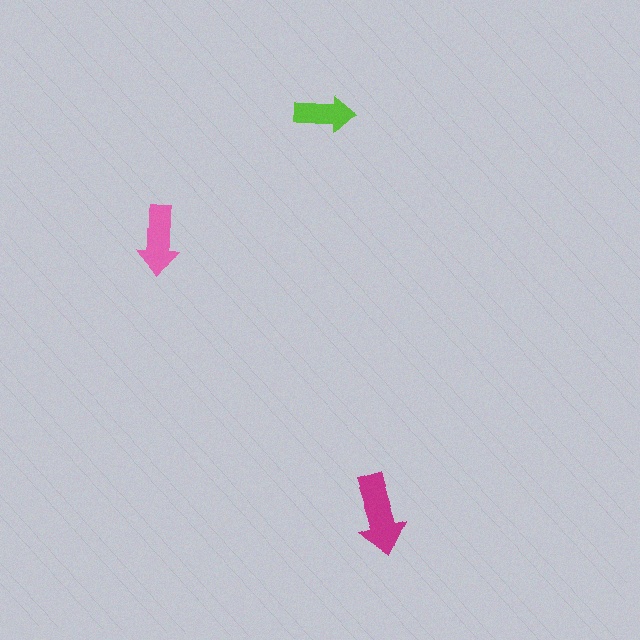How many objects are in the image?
There are 3 objects in the image.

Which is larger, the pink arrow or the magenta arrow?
The magenta one.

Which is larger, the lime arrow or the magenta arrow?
The magenta one.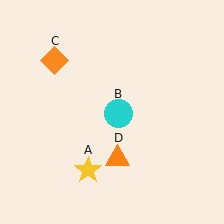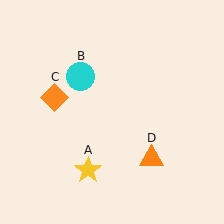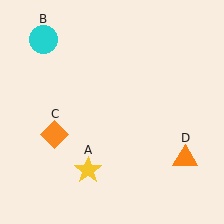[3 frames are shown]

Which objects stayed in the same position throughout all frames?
Yellow star (object A) remained stationary.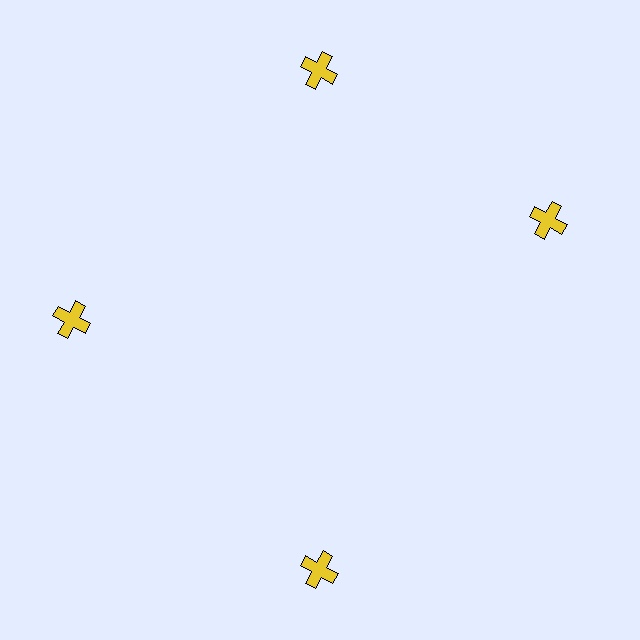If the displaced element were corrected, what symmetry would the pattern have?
It would have 4-fold rotational symmetry — the pattern would map onto itself every 90 degrees.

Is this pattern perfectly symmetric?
No. The 4 yellow crosses are arranged in a ring, but one element near the 3 o'clock position is rotated out of alignment along the ring, breaking the 4-fold rotational symmetry.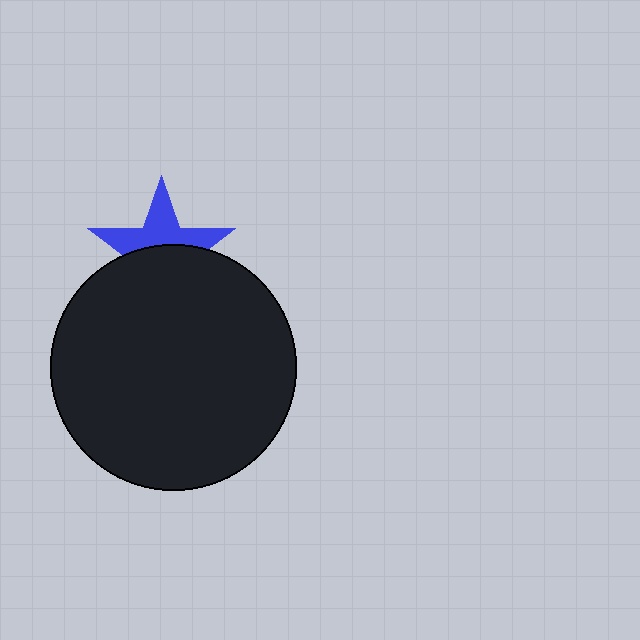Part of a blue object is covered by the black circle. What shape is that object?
It is a star.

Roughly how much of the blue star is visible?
About half of it is visible (roughly 48%).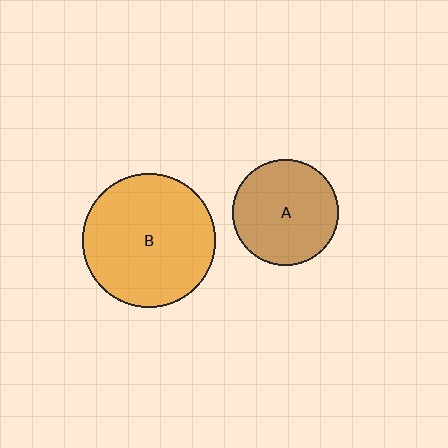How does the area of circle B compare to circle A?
Approximately 1.6 times.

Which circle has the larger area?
Circle B (orange).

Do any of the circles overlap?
No, none of the circles overlap.